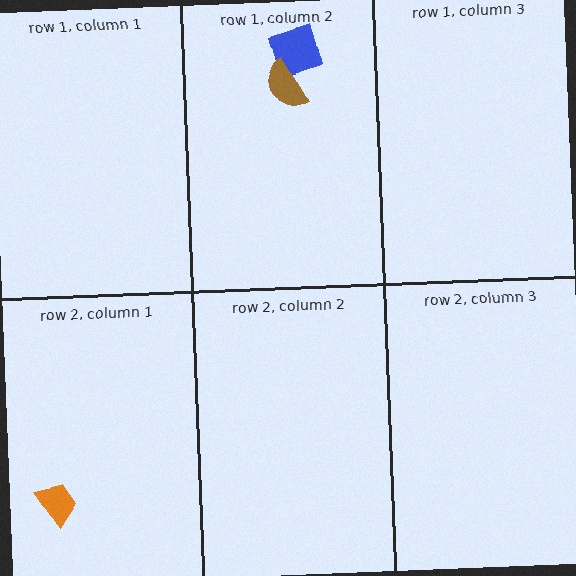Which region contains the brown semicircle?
The row 1, column 2 region.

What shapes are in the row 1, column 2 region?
The blue diamond, the brown semicircle.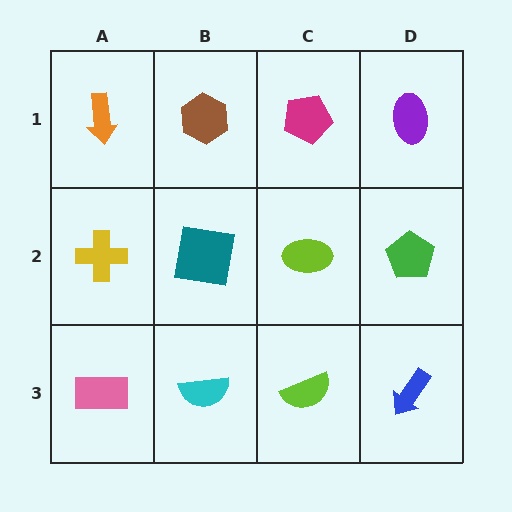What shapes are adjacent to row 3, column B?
A teal square (row 2, column B), a pink rectangle (row 3, column A), a lime semicircle (row 3, column C).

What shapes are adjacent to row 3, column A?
A yellow cross (row 2, column A), a cyan semicircle (row 3, column B).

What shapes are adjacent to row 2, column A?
An orange arrow (row 1, column A), a pink rectangle (row 3, column A), a teal square (row 2, column B).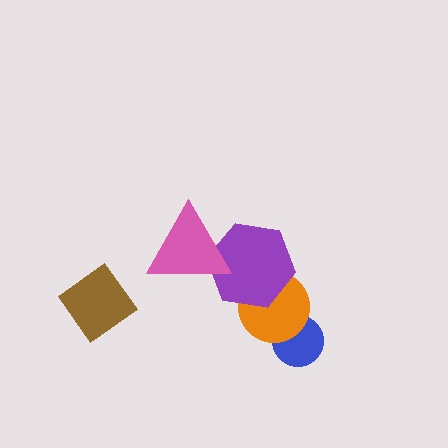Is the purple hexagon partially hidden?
Yes, it is partially covered by another shape.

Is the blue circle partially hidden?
Yes, it is partially covered by another shape.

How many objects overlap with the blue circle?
1 object overlaps with the blue circle.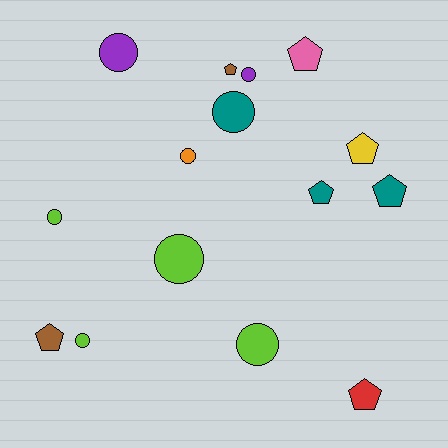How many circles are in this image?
There are 8 circles.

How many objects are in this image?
There are 15 objects.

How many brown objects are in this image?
There are 2 brown objects.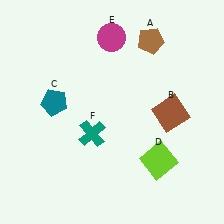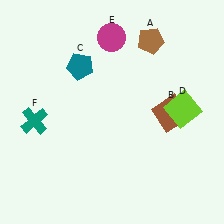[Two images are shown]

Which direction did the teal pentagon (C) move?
The teal pentagon (C) moved up.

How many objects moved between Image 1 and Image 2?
3 objects moved between the two images.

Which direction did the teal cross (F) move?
The teal cross (F) moved left.